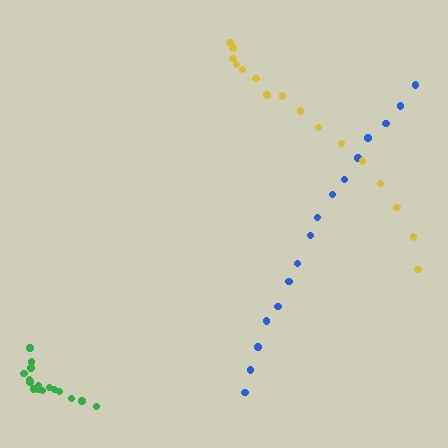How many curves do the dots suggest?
There are 3 distinct paths.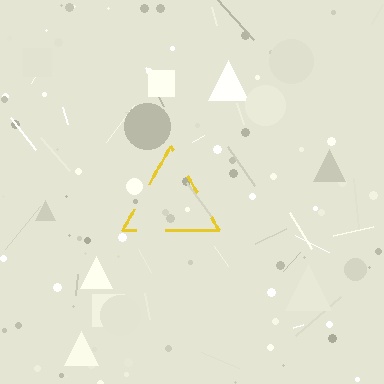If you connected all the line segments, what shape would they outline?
They would outline a triangle.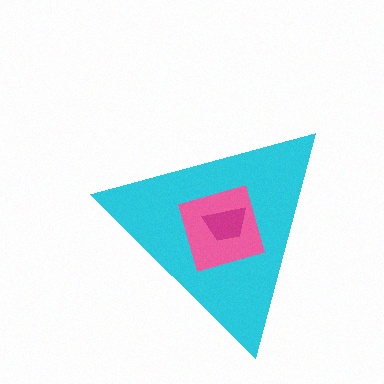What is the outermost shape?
The cyan triangle.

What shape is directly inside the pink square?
The magenta trapezoid.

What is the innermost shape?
The magenta trapezoid.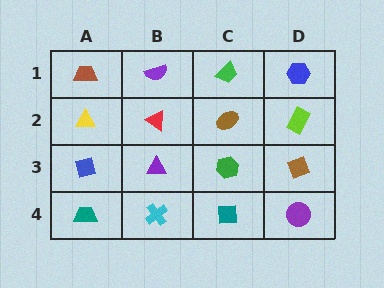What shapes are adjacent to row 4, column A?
A blue diamond (row 3, column A), a cyan cross (row 4, column B).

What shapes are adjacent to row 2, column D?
A blue hexagon (row 1, column D), a brown diamond (row 3, column D), a brown ellipse (row 2, column C).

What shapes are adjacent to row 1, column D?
A lime rectangle (row 2, column D), a green trapezoid (row 1, column C).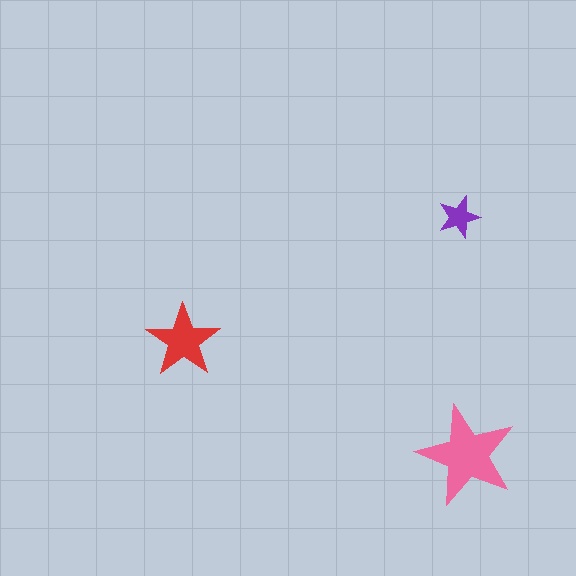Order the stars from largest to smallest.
the pink one, the red one, the purple one.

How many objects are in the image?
There are 3 objects in the image.